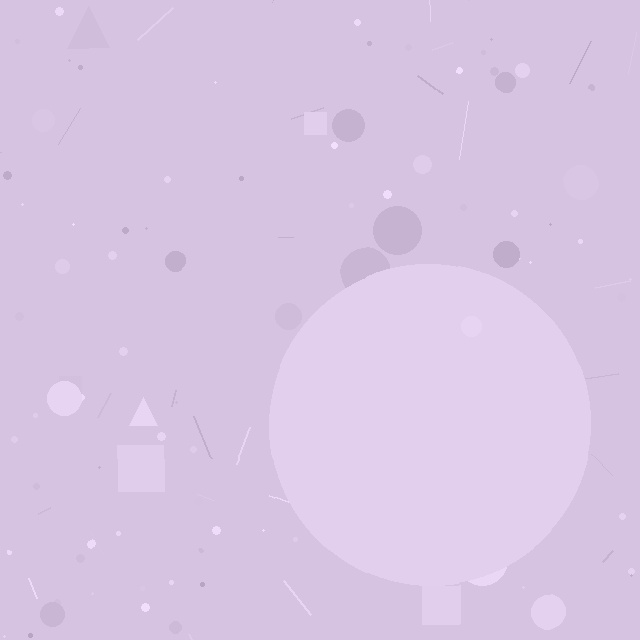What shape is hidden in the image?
A circle is hidden in the image.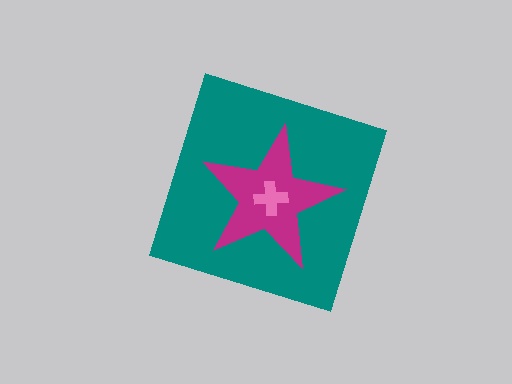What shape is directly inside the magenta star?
The pink cross.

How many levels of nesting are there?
3.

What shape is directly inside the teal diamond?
The magenta star.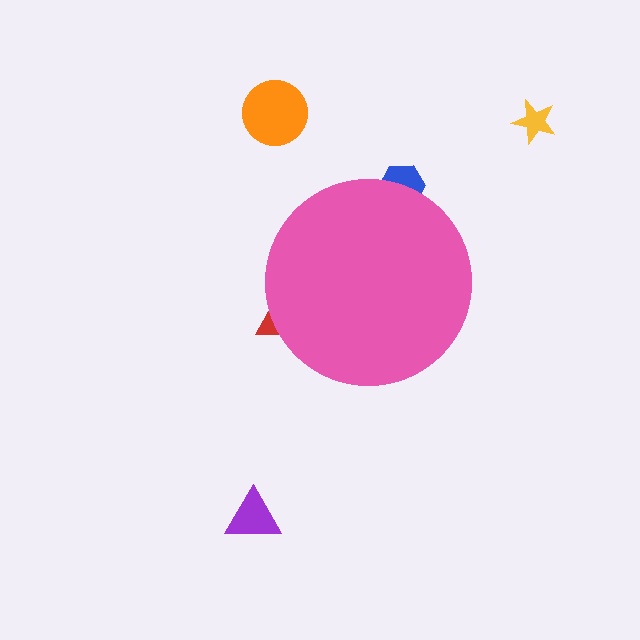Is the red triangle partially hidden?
Yes, the red triangle is partially hidden behind the pink circle.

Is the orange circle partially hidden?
No, the orange circle is fully visible.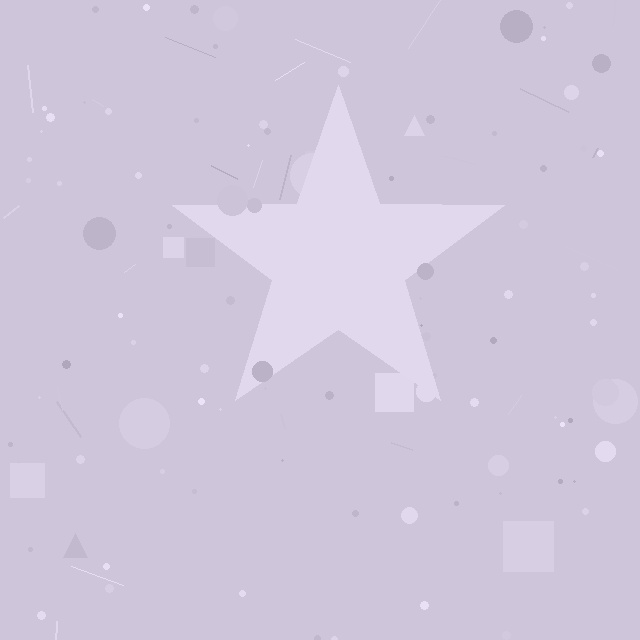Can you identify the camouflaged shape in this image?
The camouflaged shape is a star.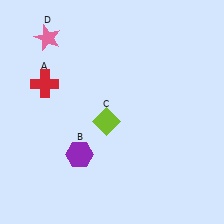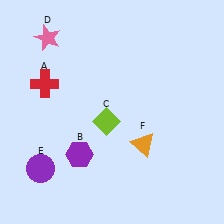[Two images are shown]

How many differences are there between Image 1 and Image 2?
There are 2 differences between the two images.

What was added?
A purple circle (E), an orange triangle (F) were added in Image 2.